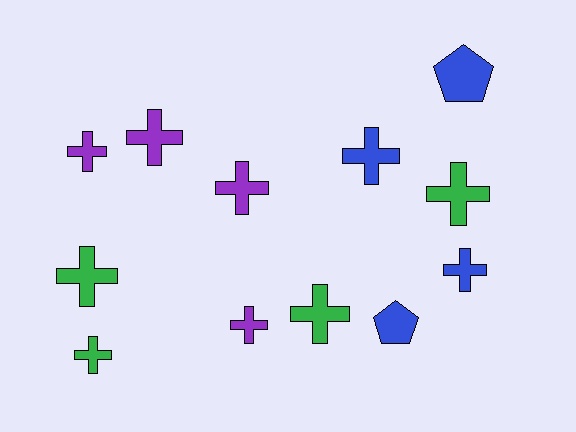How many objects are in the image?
There are 12 objects.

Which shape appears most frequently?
Cross, with 10 objects.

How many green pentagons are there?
There are no green pentagons.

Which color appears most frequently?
Purple, with 4 objects.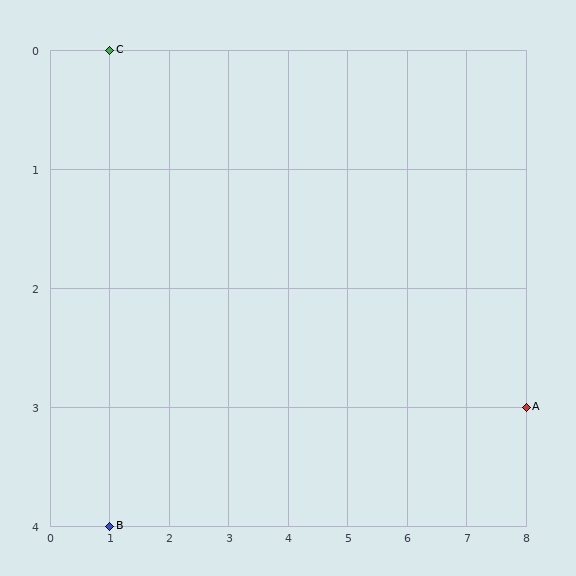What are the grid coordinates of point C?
Point C is at grid coordinates (1, 0).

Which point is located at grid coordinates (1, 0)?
Point C is at (1, 0).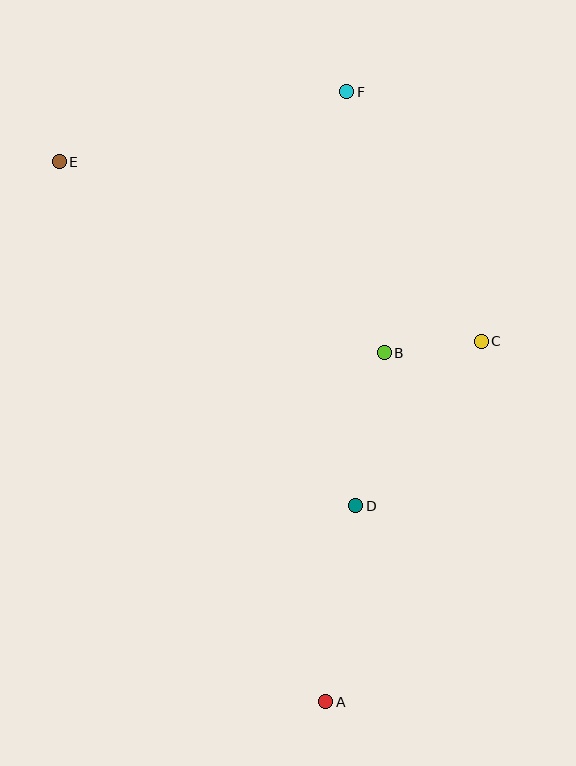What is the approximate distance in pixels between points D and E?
The distance between D and E is approximately 454 pixels.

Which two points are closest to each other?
Points B and C are closest to each other.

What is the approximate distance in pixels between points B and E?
The distance between B and E is approximately 377 pixels.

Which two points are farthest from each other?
Points A and F are farthest from each other.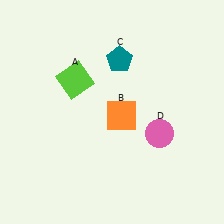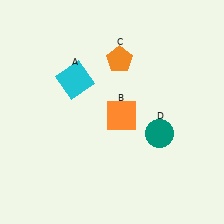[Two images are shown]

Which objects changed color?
A changed from lime to cyan. C changed from teal to orange. D changed from pink to teal.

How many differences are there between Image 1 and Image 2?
There are 3 differences between the two images.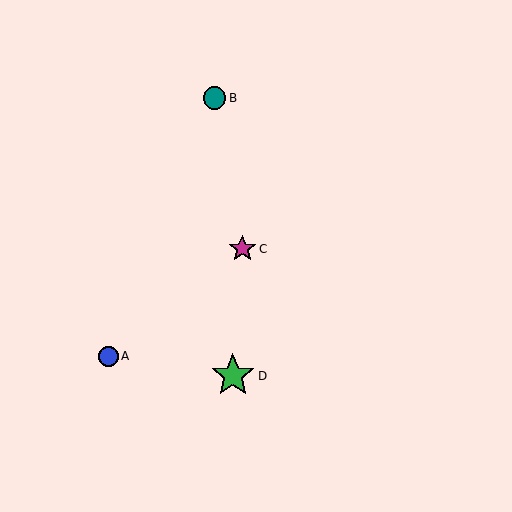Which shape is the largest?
The green star (labeled D) is the largest.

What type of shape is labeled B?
Shape B is a teal circle.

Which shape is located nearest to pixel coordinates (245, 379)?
The green star (labeled D) at (233, 376) is nearest to that location.